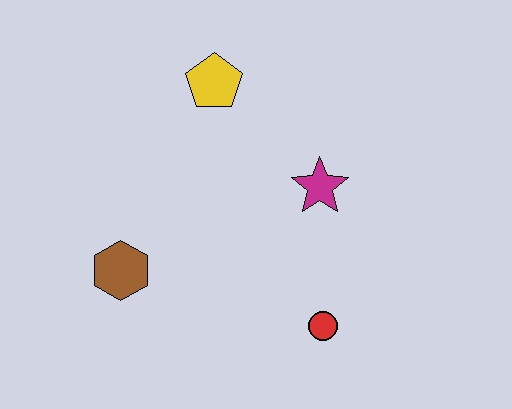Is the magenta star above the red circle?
Yes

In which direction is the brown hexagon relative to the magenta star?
The brown hexagon is to the left of the magenta star.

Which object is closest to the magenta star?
The red circle is closest to the magenta star.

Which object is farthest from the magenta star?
The brown hexagon is farthest from the magenta star.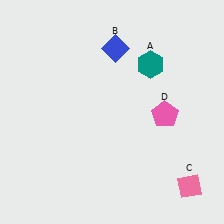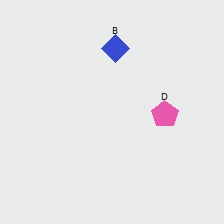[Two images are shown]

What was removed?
The pink diamond (C), the teal hexagon (A) were removed in Image 2.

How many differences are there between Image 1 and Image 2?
There are 2 differences between the two images.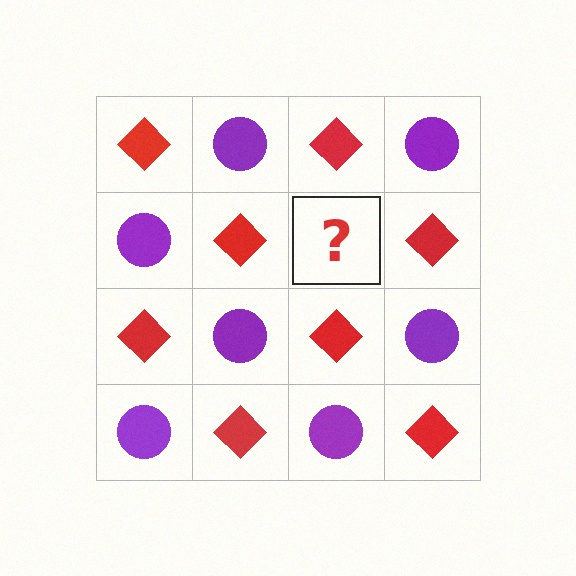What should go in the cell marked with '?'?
The missing cell should contain a purple circle.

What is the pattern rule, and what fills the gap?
The rule is that it alternates red diamond and purple circle in a checkerboard pattern. The gap should be filled with a purple circle.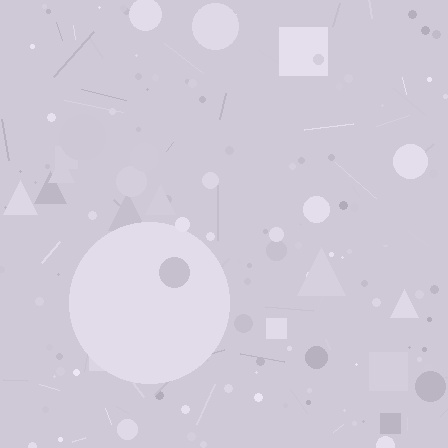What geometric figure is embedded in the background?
A circle is embedded in the background.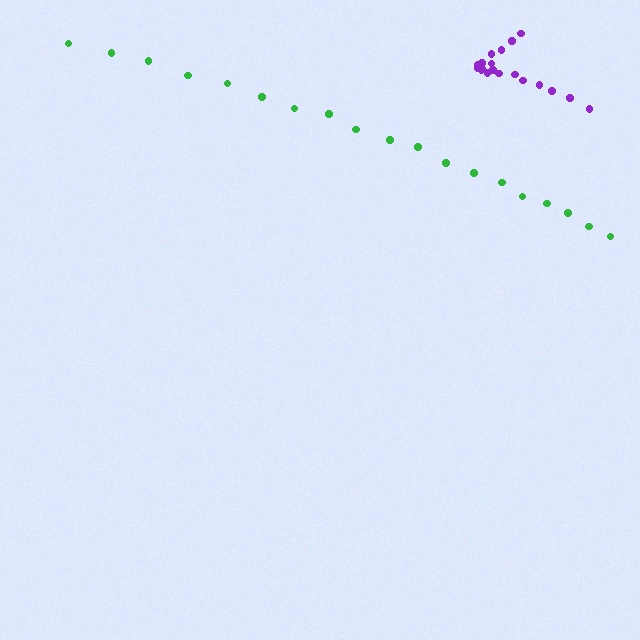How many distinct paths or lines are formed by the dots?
There are 2 distinct paths.